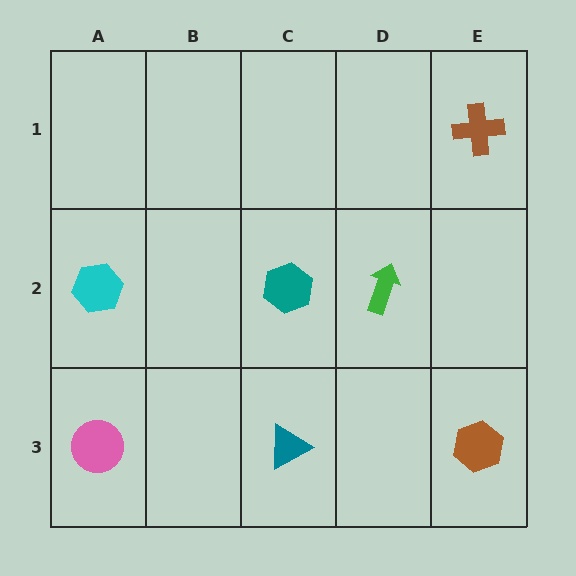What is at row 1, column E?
A brown cross.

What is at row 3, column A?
A pink circle.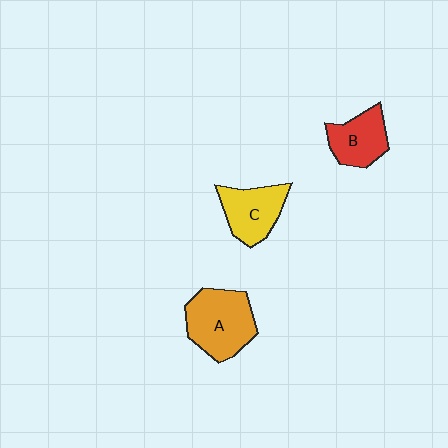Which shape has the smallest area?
Shape B (red).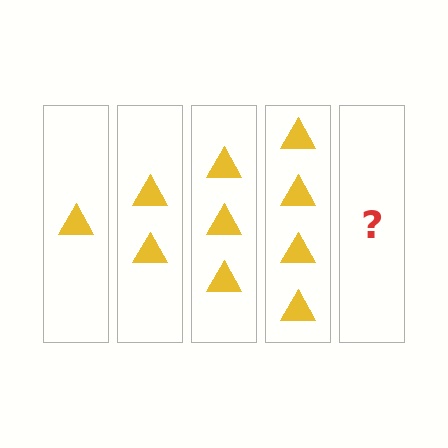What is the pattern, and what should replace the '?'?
The pattern is that each step adds one more triangle. The '?' should be 5 triangles.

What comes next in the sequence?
The next element should be 5 triangles.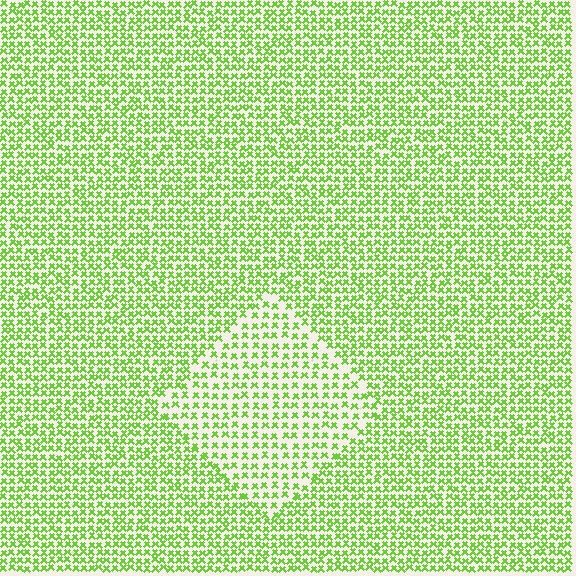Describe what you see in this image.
The image contains small lime elements arranged at two different densities. A diamond-shaped region is visible where the elements are less densely packed than the surrounding area.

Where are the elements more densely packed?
The elements are more densely packed outside the diamond boundary.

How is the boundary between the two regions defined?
The boundary is defined by a change in element density (approximately 1.6x ratio). All elements are the same color, size, and shape.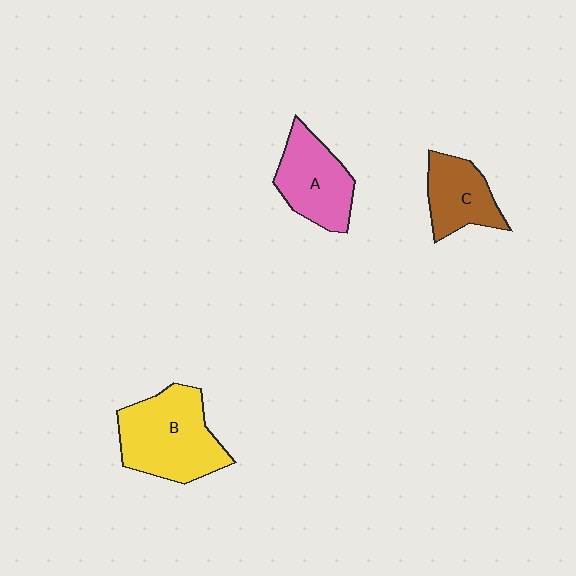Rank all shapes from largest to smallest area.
From largest to smallest: B (yellow), A (pink), C (brown).